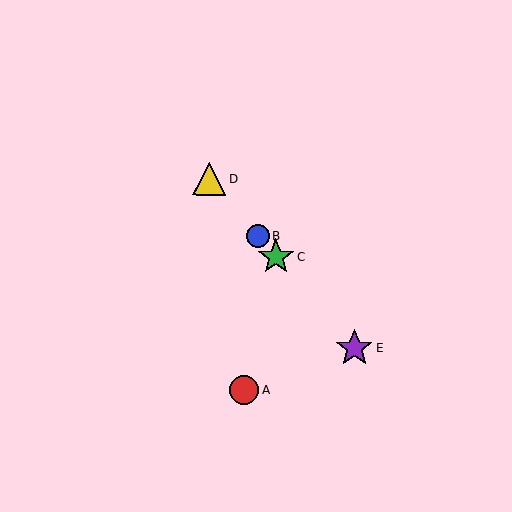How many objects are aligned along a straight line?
4 objects (B, C, D, E) are aligned along a straight line.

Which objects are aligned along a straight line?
Objects B, C, D, E are aligned along a straight line.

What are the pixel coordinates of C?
Object C is at (276, 257).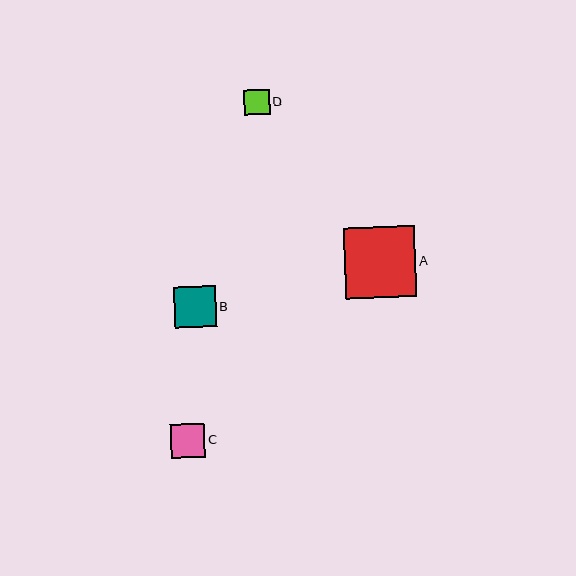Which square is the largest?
Square A is the largest with a size of approximately 71 pixels.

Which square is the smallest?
Square D is the smallest with a size of approximately 26 pixels.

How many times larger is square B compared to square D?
Square B is approximately 1.6 times the size of square D.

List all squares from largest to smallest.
From largest to smallest: A, B, C, D.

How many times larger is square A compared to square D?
Square A is approximately 2.8 times the size of square D.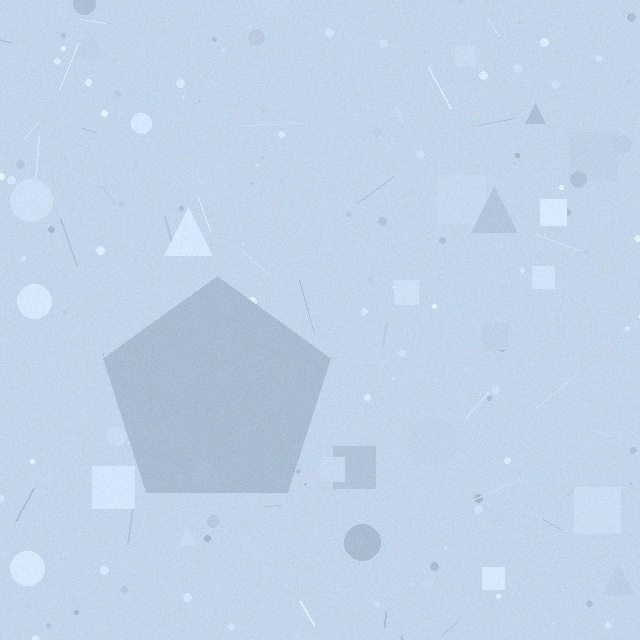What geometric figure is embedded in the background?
A pentagon is embedded in the background.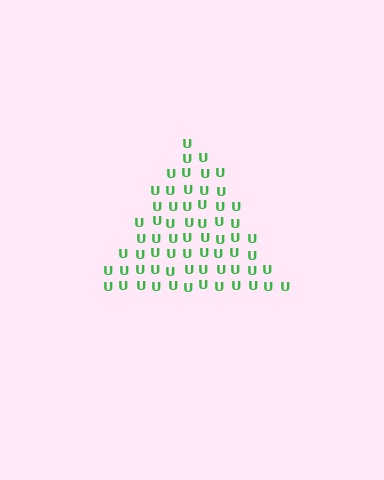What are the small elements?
The small elements are letter U's.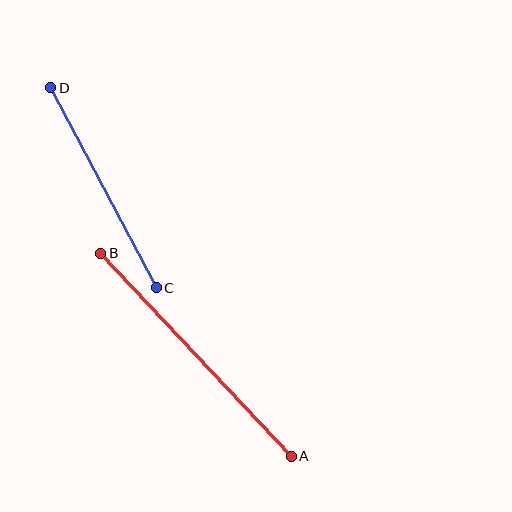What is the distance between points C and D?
The distance is approximately 226 pixels.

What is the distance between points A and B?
The distance is approximately 278 pixels.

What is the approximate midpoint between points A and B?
The midpoint is at approximately (196, 355) pixels.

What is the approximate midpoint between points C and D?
The midpoint is at approximately (104, 188) pixels.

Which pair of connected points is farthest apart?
Points A and B are farthest apart.